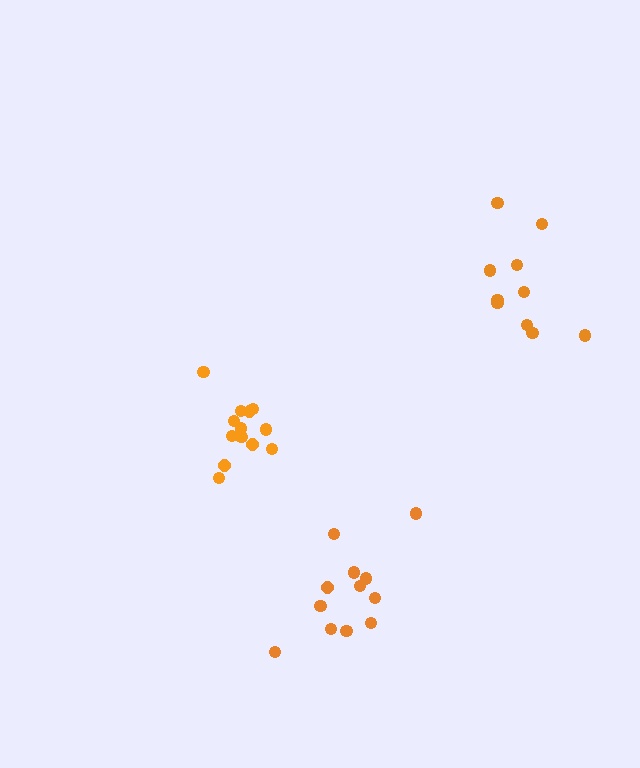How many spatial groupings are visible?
There are 3 spatial groupings.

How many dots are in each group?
Group 1: 13 dots, Group 2: 12 dots, Group 3: 10 dots (35 total).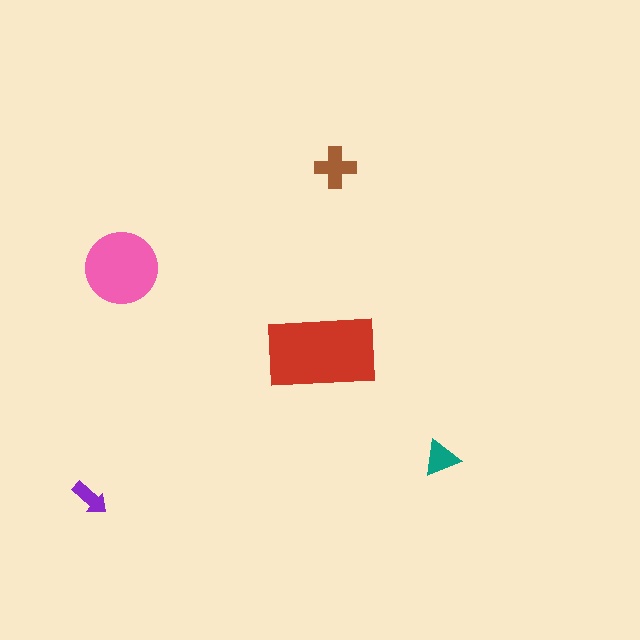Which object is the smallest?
The purple arrow.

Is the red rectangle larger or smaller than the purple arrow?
Larger.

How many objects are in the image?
There are 5 objects in the image.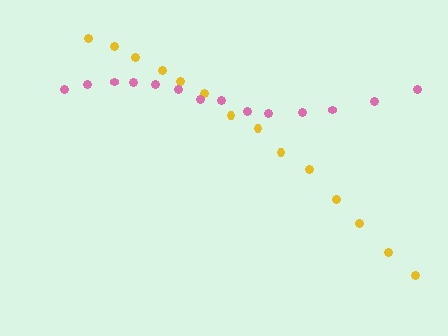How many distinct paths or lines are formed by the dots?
There are 2 distinct paths.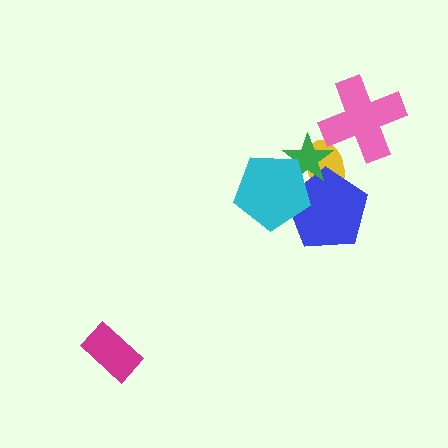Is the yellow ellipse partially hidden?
Yes, it is partially covered by another shape.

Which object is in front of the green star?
The cyan pentagon is in front of the green star.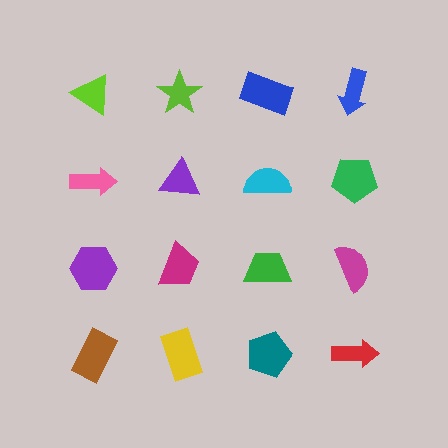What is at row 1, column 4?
A blue arrow.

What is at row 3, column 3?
A green trapezoid.